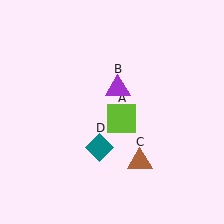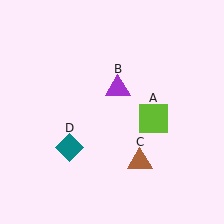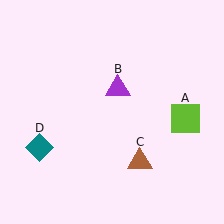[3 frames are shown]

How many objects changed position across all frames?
2 objects changed position: lime square (object A), teal diamond (object D).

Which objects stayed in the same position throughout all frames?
Purple triangle (object B) and brown triangle (object C) remained stationary.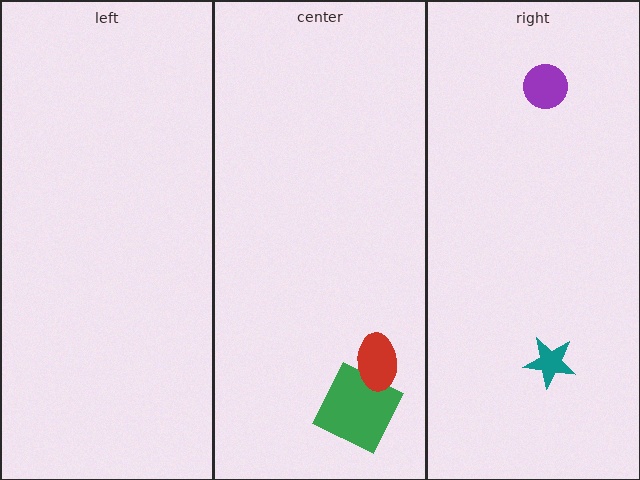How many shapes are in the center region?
2.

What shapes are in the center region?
The green square, the red ellipse.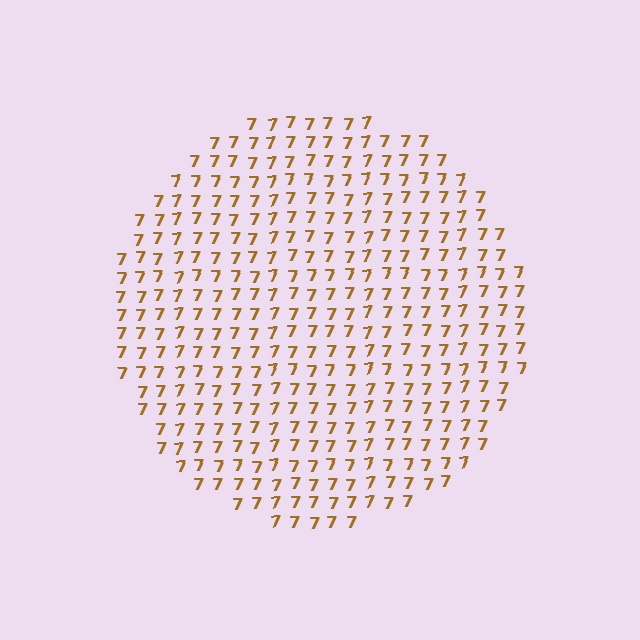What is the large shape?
The large shape is a circle.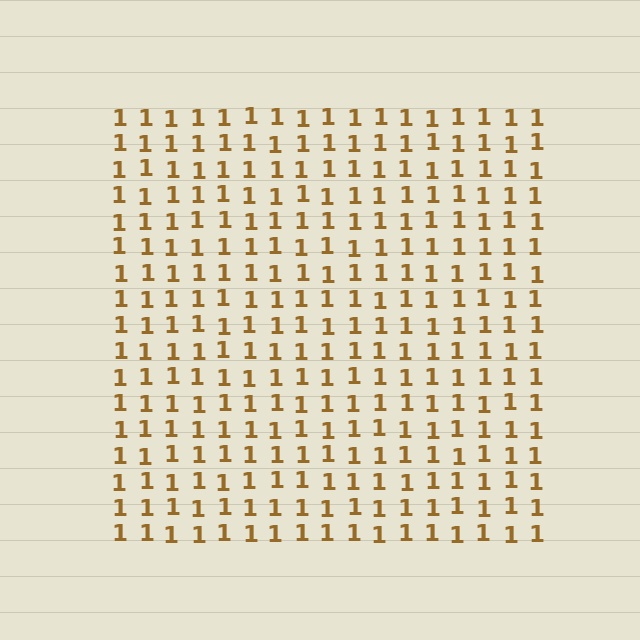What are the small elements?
The small elements are digit 1's.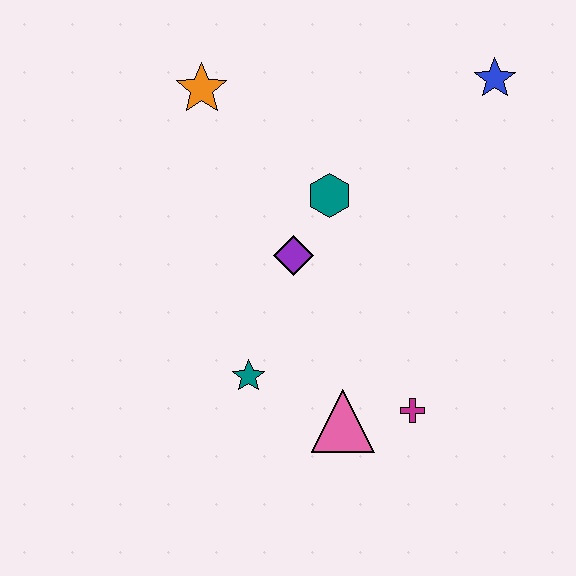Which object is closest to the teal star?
The pink triangle is closest to the teal star.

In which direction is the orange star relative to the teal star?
The orange star is above the teal star.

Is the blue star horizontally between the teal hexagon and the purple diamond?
No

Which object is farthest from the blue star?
The teal star is farthest from the blue star.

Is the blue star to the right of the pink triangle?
Yes